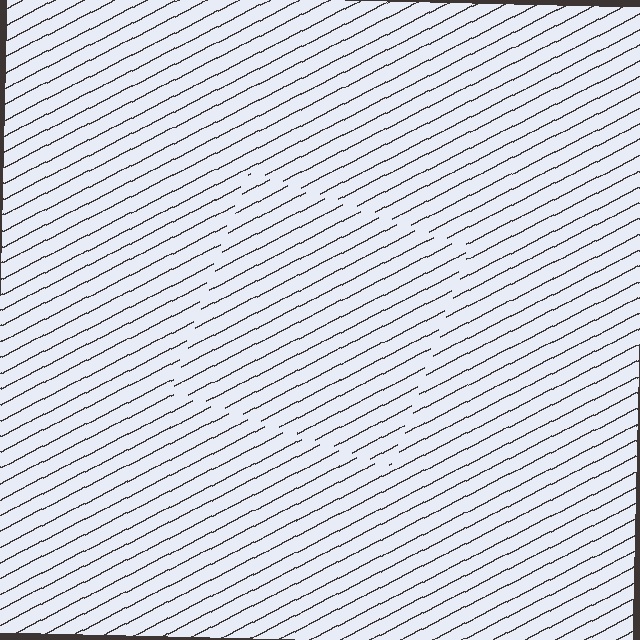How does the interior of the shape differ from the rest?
The interior of the shape contains the same grating, shifted by half a period — the contour is defined by the phase discontinuity where line-ends from the inner and outer gratings abut.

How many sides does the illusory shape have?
4 sides — the line-ends trace a square.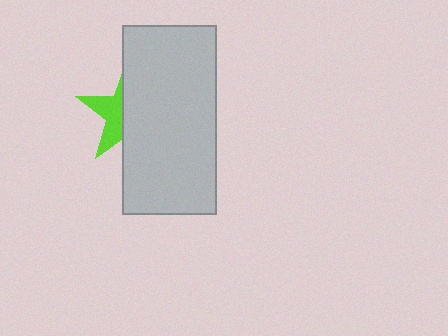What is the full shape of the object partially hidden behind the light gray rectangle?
The partially hidden object is a lime star.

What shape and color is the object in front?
The object in front is a light gray rectangle.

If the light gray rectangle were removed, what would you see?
You would see the complete lime star.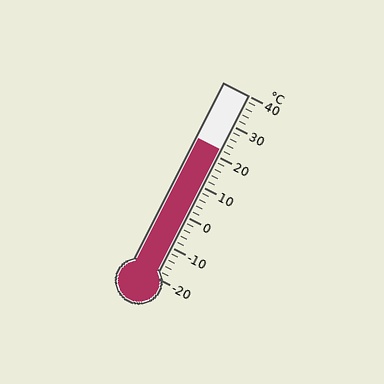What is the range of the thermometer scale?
The thermometer scale ranges from -20°C to 40°C.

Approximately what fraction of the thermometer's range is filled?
The thermometer is filled to approximately 70% of its range.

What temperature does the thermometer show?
The thermometer shows approximately 22°C.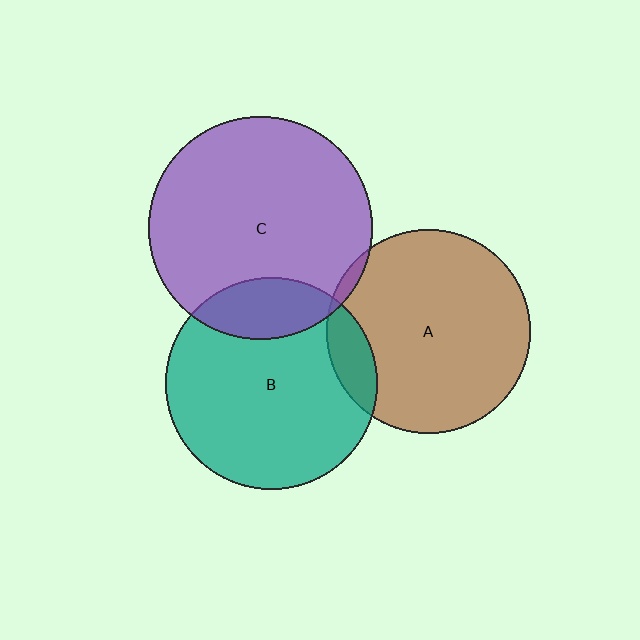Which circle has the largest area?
Circle C (purple).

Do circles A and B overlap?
Yes.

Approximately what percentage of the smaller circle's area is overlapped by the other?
Approximately 10%.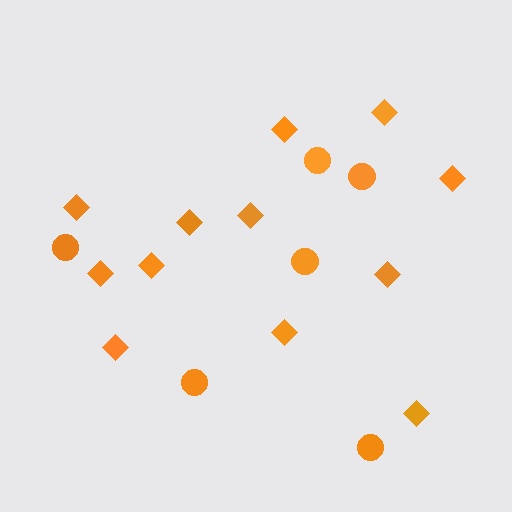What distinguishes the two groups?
There are 2 groups: one group of circles (6) and one group of diamonds (12).